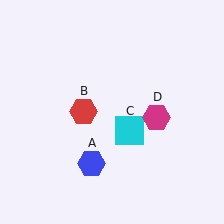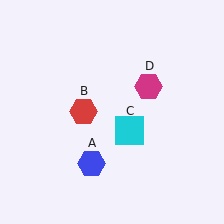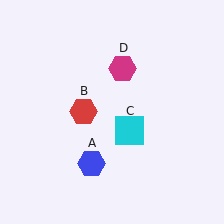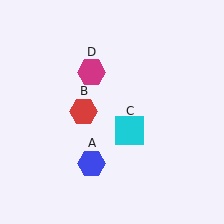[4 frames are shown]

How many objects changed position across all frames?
1 object changed position: magenta hexagon (object D).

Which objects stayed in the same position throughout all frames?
Blue hexagon (object A) and red hexagon (object B) and cyan square (object C) remained stationary.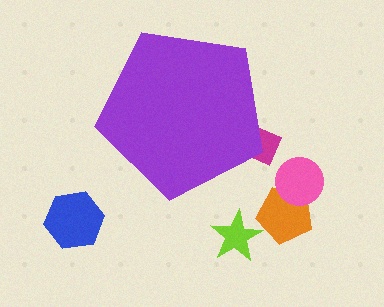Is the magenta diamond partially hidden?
Yes, the magenta diamond is partially hidden behind the purple pentagon.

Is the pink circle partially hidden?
No, the pink circle is fully visible.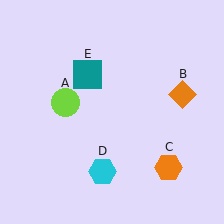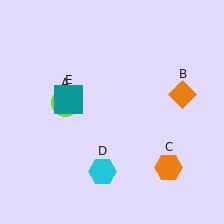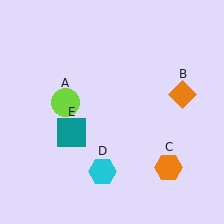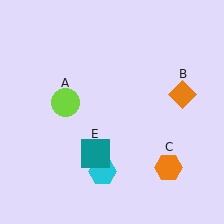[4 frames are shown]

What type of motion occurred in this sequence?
The teal square (object E) rotated counterclockwise around the center of the scene.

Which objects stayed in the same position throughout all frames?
Lime circle (object A) and orange diamond (object B) and orange hexagon (object C) and cyan hexagon (object D) remained stationary.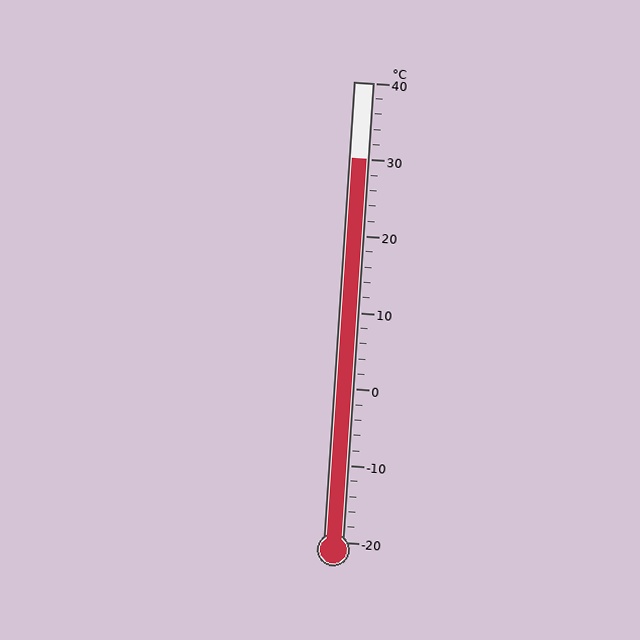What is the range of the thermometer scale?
The thermometer scale ranges from -20°C to 40°C.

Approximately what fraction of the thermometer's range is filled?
The thermometer is filled to approximately 85% of its range.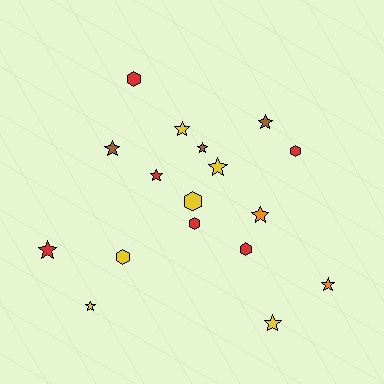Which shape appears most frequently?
Star, with 11 objects.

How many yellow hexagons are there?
There are 2 yellow hexagons.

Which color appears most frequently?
Red, with 6 objects.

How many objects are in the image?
There are 17 objects.